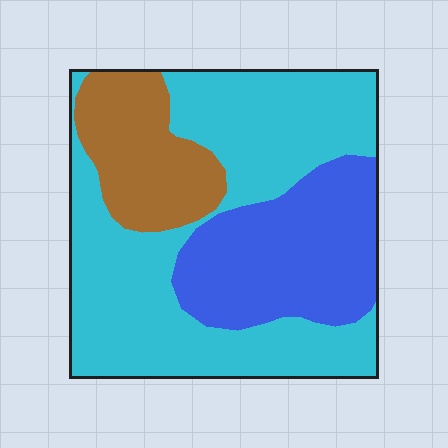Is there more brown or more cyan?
Cyan.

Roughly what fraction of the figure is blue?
Blue covers about 25% of the figure.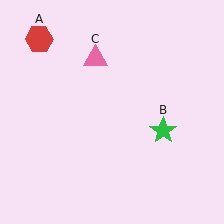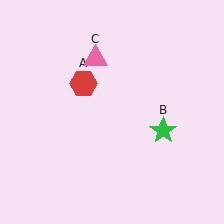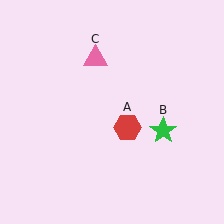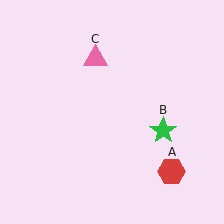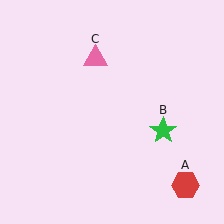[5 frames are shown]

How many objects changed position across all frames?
1 object changed position: red hexagon (object A).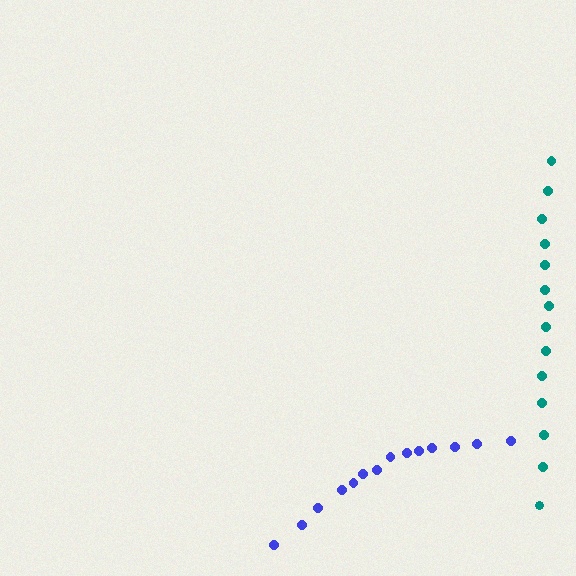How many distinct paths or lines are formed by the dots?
There are 2 distinct paths.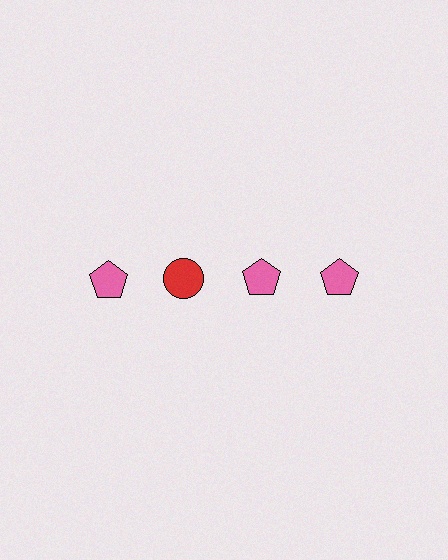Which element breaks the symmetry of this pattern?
The red circle in the top row, second from left column breaks the symmetry. All other shapes are pink pentagons.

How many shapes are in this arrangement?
There are 4 shapes arranged in a grid pattern.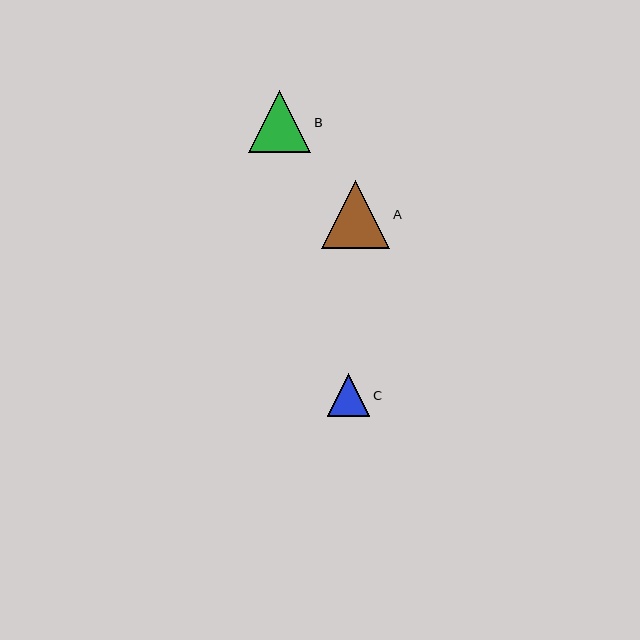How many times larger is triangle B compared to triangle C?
Triangle B is approximately 1.5 times the size of triangle C.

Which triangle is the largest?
Triangle A is the largest with a size of approximately 68 pixels.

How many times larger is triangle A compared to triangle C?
Triangle A is approximately 1.6 times the size of triangle C.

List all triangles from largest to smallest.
From largest to smallest: A, B, C.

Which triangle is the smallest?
Triangle C is the smallest with a size of approximately 43 pixels.